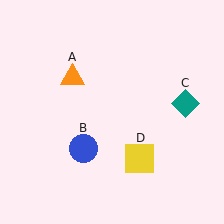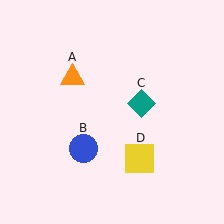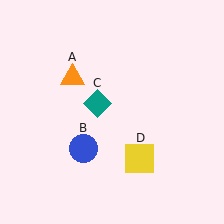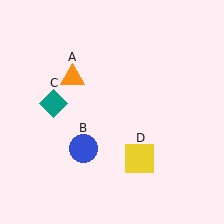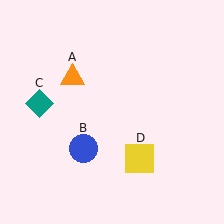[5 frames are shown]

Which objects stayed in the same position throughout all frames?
Orange triangle (object A) and blue circle (object B) and yellow square (object D) remained stationary.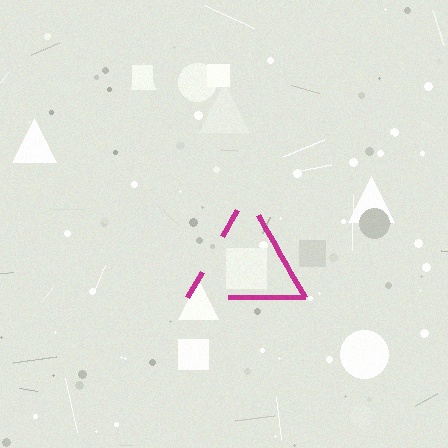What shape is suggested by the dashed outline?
The dashed outline suggests a triangle.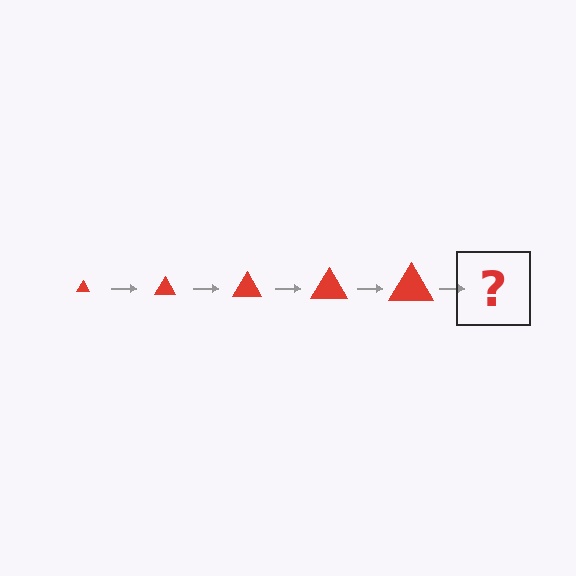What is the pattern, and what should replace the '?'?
The pattern is that the triangle gets progressively larger each step. The '?' should be a red triangle, larger than the previous one.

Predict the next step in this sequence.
The next step is a red triangle, larger than the previous one.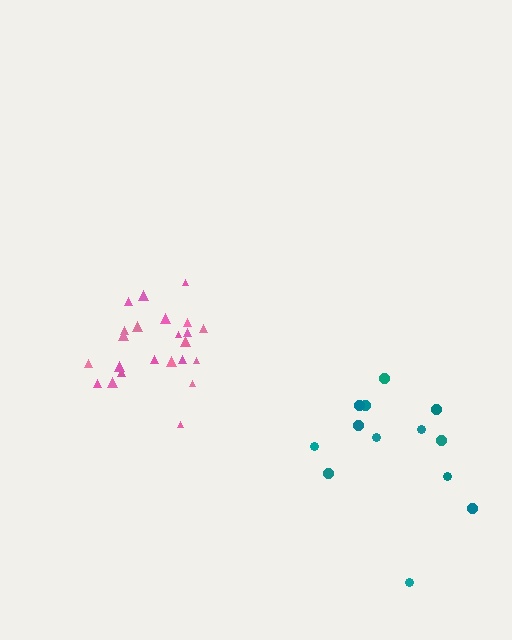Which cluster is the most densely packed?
Pink.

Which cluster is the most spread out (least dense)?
Teal.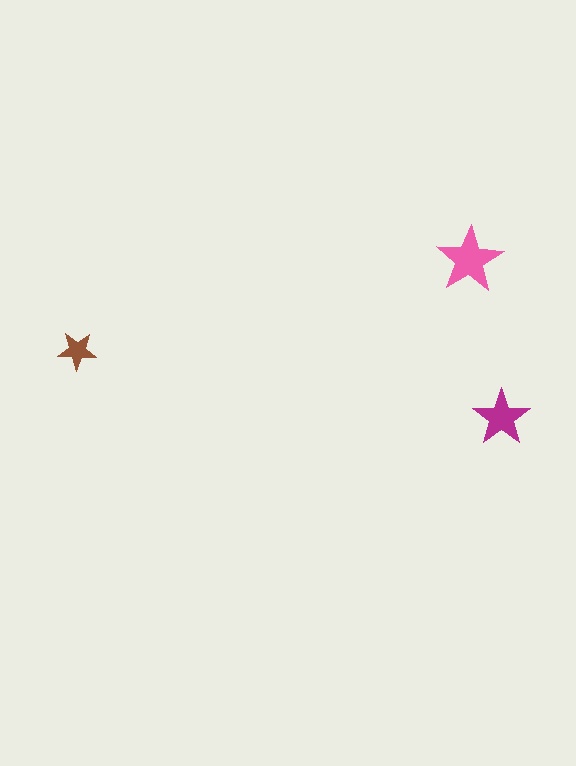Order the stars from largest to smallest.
the pink one, the magenta one, the brown one.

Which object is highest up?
The pink star is topmost.